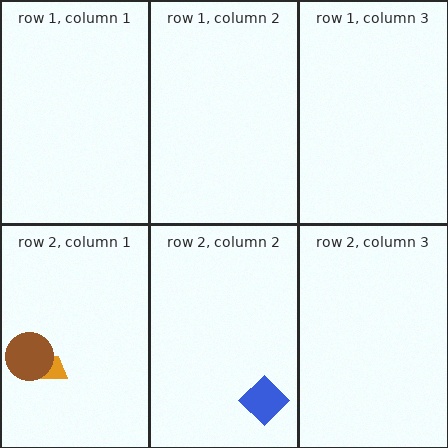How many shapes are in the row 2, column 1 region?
2.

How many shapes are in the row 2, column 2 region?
1.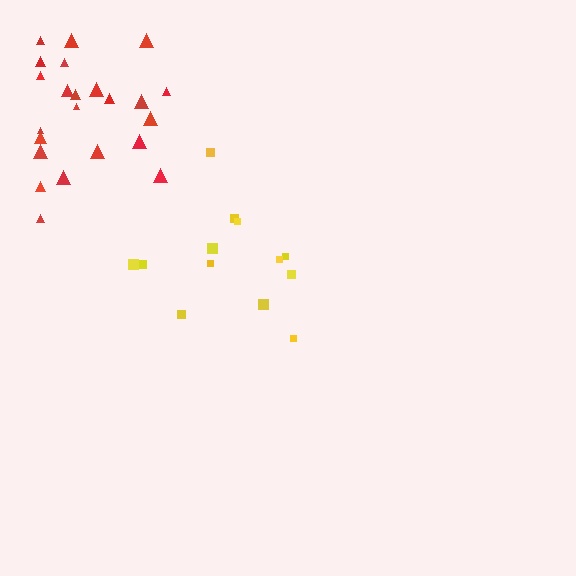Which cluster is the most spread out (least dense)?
Yellow.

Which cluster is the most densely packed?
Red.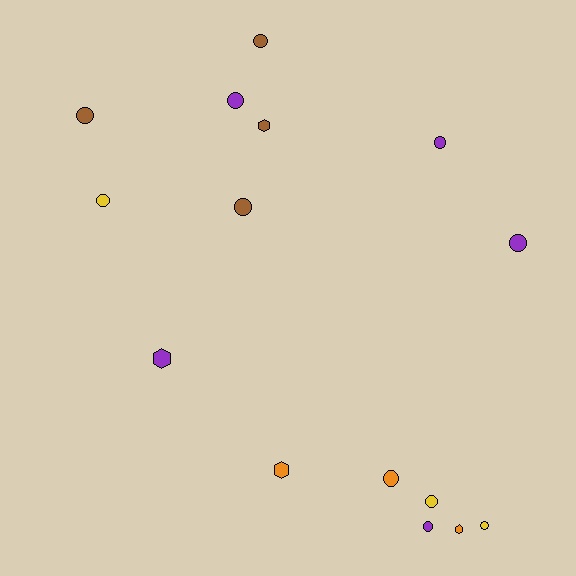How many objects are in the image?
There are 15 objects.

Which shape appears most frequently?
Circle, with 11 objects.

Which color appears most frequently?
Purple, with 5 objects.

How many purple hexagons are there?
There is 1 purple hexagon.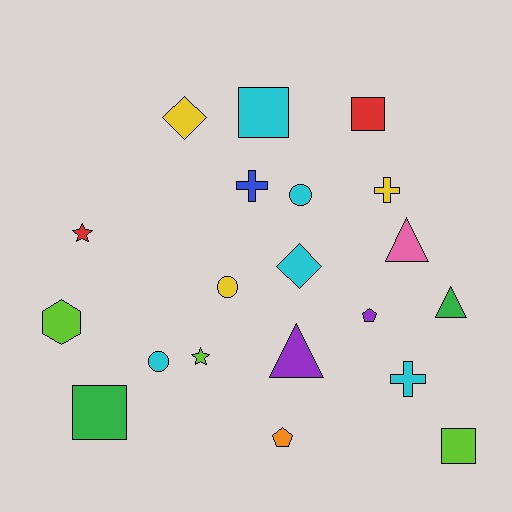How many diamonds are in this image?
There are 2 diamonds.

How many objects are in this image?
There are 20 objects.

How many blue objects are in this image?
There is 1 blue object.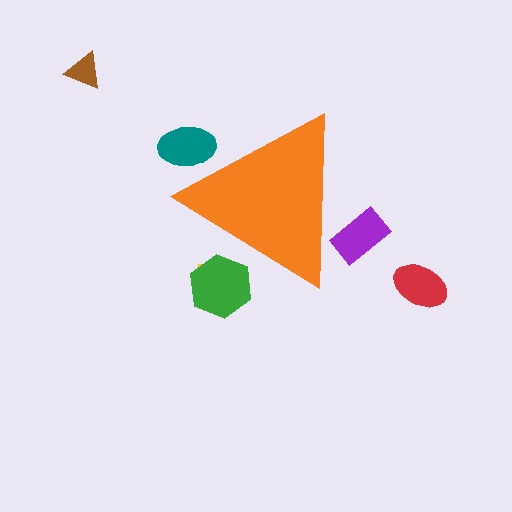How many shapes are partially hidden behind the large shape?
4 shapes are partially hidden.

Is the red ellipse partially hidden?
No, the red ellipse is fully visible.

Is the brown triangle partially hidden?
No, the brown triangle is fully visible.